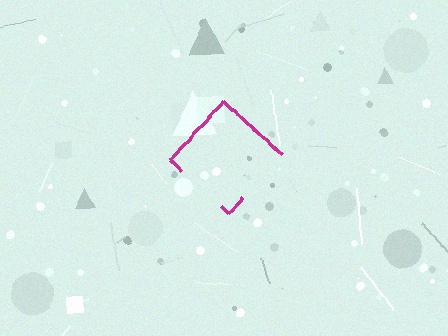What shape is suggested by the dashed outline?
The dashed outline suggests a diamond.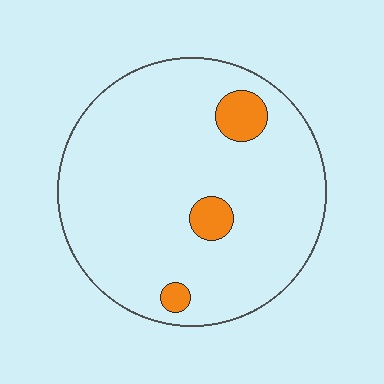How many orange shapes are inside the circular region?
3.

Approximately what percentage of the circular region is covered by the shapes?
Approximately 10%.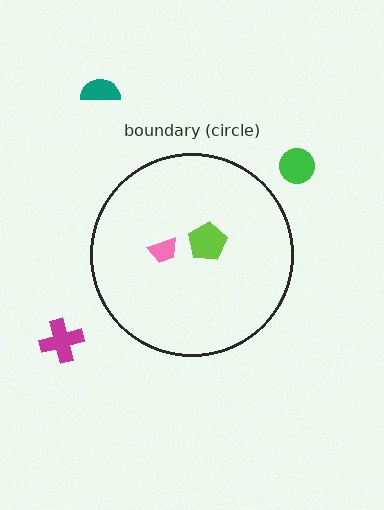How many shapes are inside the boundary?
2 inside, 3 outside.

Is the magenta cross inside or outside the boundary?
Outside.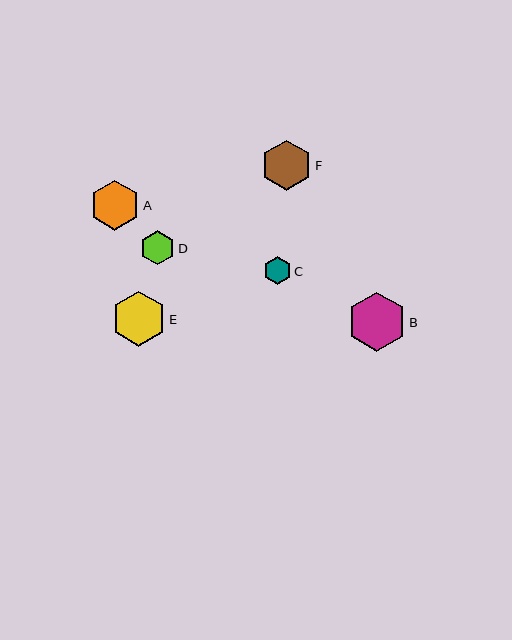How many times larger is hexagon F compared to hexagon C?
Hexagon F is approximately 1.8 times the size of hexagon C.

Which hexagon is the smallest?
Hexagon C is the smallest with a size of approximately 27 pixels.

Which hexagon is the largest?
Hexagon B is the largest with a size of approximately 59 pixels.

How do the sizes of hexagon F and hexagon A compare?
Hexagon F and hexagon A are approximately the same size.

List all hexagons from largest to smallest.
From largest to smallest: B, E, F, A, D, C.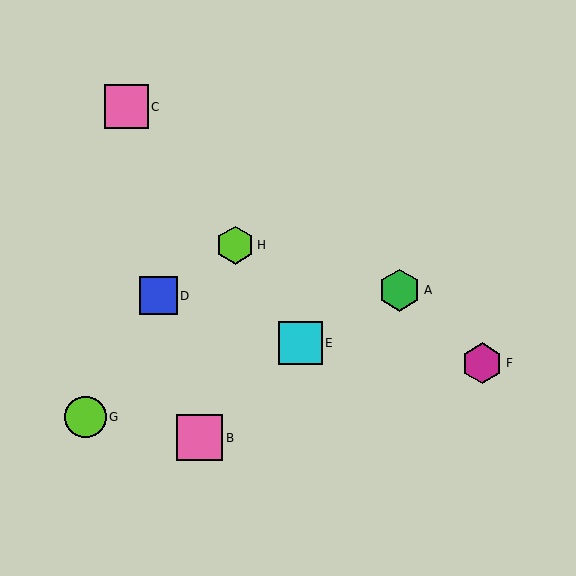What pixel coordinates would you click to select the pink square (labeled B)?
Click at (200, 438) to select the pink square B.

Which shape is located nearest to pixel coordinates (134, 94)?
The pink square (labeled C) at (127, 107) is nearest to that location.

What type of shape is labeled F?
Shape F is a magenta hexagon.